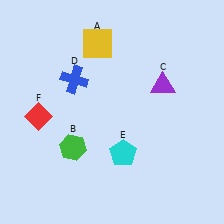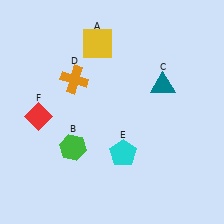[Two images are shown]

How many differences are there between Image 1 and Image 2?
There are 2 differences between the two images.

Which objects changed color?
C changed from purple to teal. D changed from blue to orange.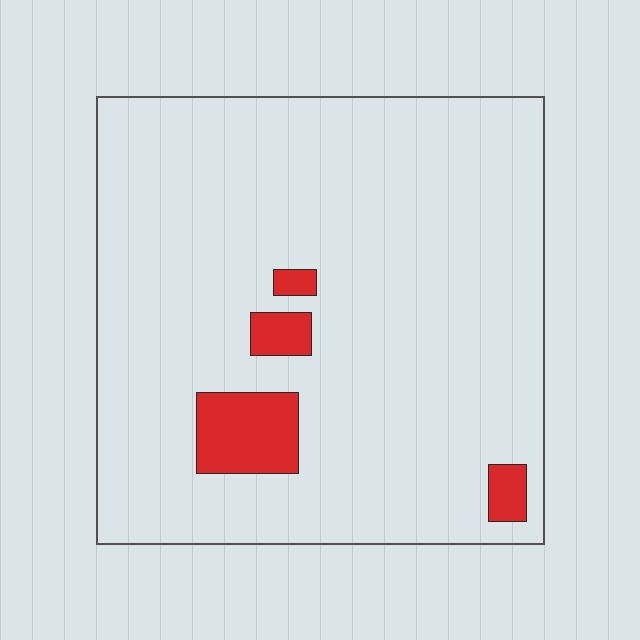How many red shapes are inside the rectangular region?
4.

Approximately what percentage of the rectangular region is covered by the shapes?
Approximately 5%.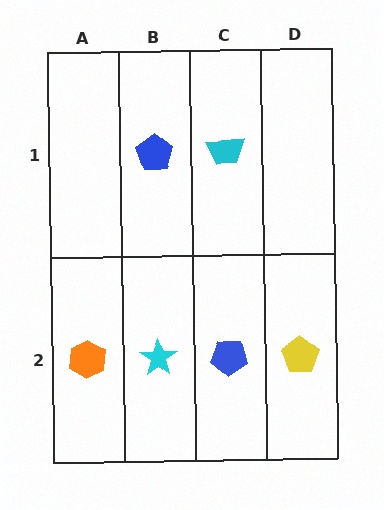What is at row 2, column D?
A yellow pentagon.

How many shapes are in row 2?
4 shapes.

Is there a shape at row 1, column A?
No, that cell is empty.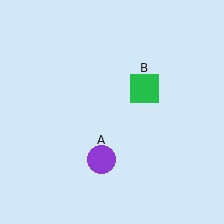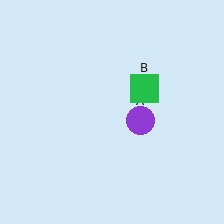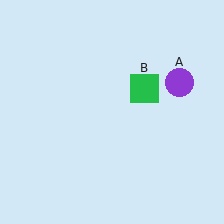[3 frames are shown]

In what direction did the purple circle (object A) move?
The purple circle (object A) moved up and to the right.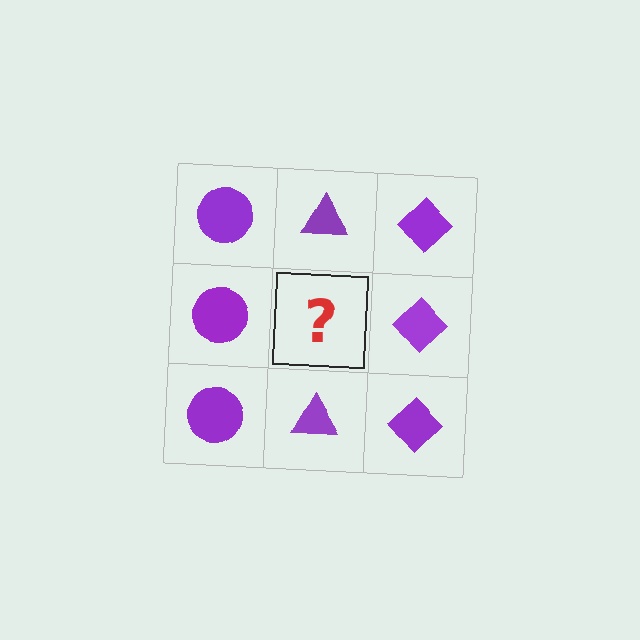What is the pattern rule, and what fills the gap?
The rule is that each column has a consistent shape. The gap should be filled with a purple triangle.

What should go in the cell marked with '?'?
The missing cell should contain a purple triangle.